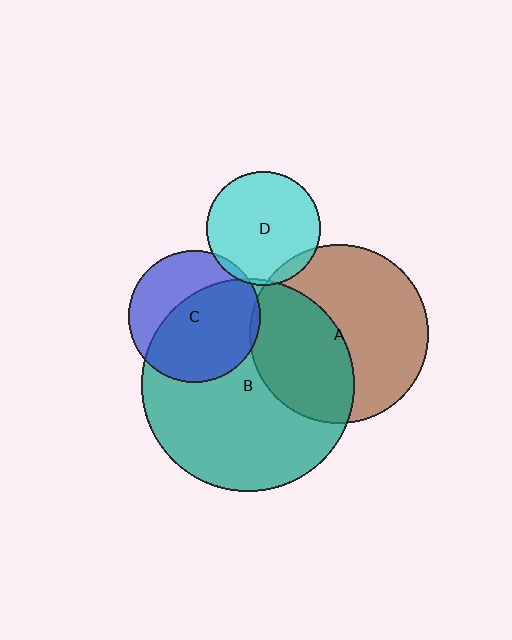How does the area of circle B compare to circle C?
Approximately 2.6 times.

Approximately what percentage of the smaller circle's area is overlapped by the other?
Approximately 5%.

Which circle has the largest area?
Circle B (teal).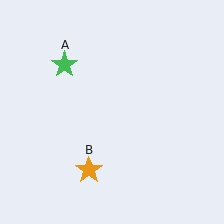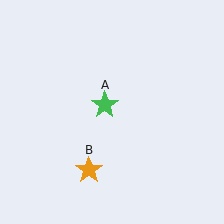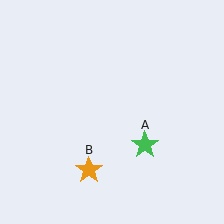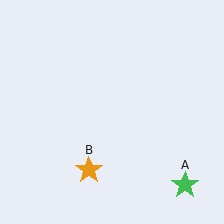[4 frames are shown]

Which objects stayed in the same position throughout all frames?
Orange star (object B) remained stationary.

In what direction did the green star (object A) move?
The green star (object A) moved down and to the right.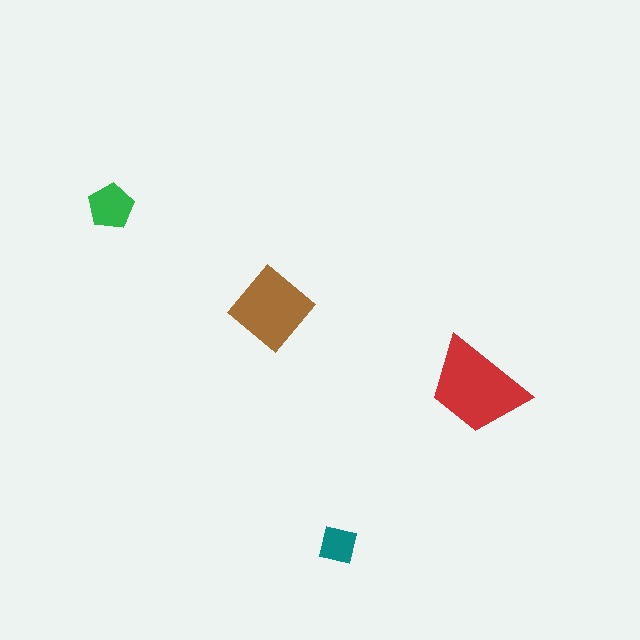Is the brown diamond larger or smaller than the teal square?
Larger.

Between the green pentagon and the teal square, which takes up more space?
The green pentagon.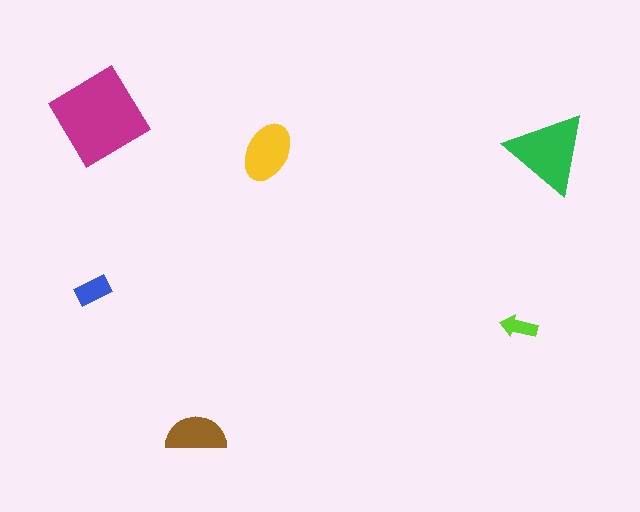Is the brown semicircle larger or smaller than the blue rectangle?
Larger.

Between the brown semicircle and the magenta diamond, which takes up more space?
The magenta diamond.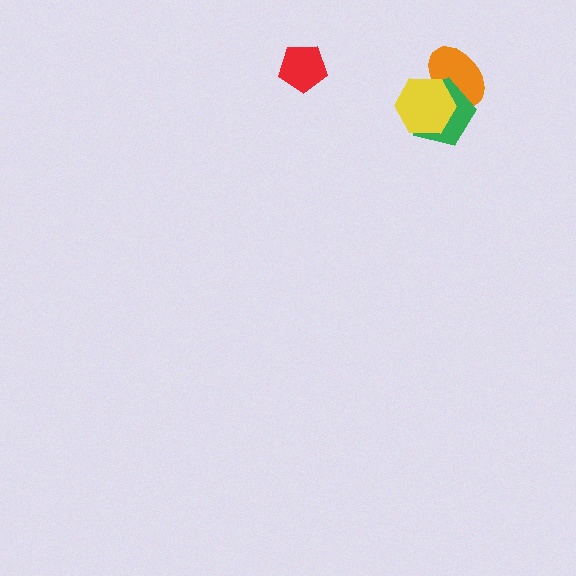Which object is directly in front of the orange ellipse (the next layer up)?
The green pentagon is directly in front of the orange ellipse.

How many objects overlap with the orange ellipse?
2 objects overlap with the orange ellipse.